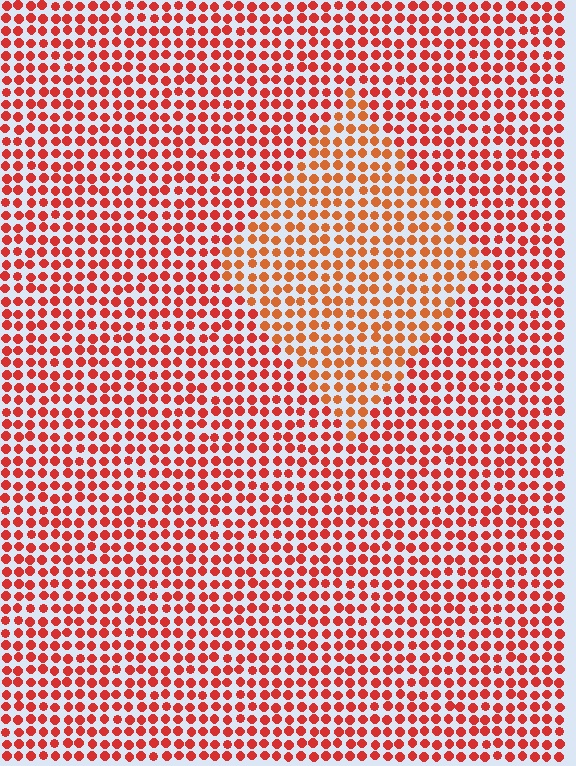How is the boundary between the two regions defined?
The boundary is defined purely by a slight shift in hue (about 21 degrees). Spacing, size, and orientation are identical on both sides.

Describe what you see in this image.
The image is filled with small red elements in a uniform arrangement. A diamond-shaped region is visible where the elements are tinted to a slightly different hue, forming a subtle color boundary.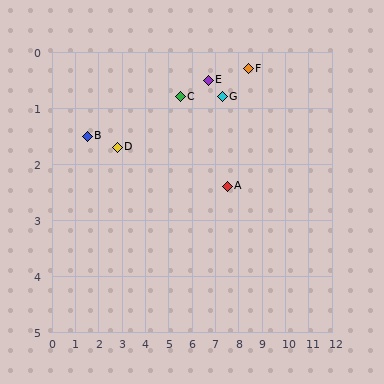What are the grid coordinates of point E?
Point E is at approximately (6.7, 0.5).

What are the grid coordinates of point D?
Point D is at approximately (2.8, 1.7).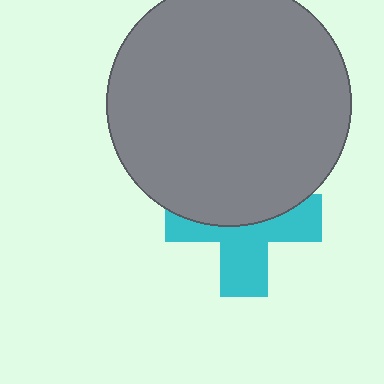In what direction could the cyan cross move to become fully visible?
The cyan cross could move down. That would shift it out from behind the gray circle entirely.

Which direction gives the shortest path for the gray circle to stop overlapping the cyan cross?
Moving up gives the shortest separation.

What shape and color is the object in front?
The object in front is a gray circle.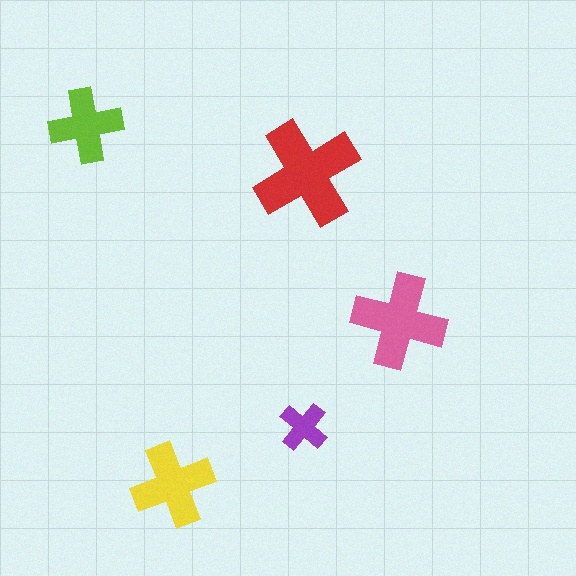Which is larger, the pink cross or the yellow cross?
The pink one.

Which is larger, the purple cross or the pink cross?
The pink one.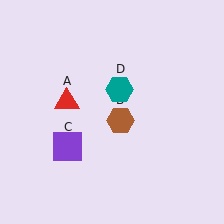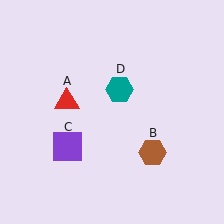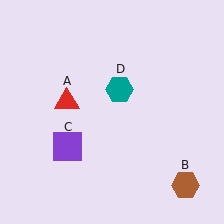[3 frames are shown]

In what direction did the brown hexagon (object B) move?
The brown hexagon (object B) moved down and to the right.